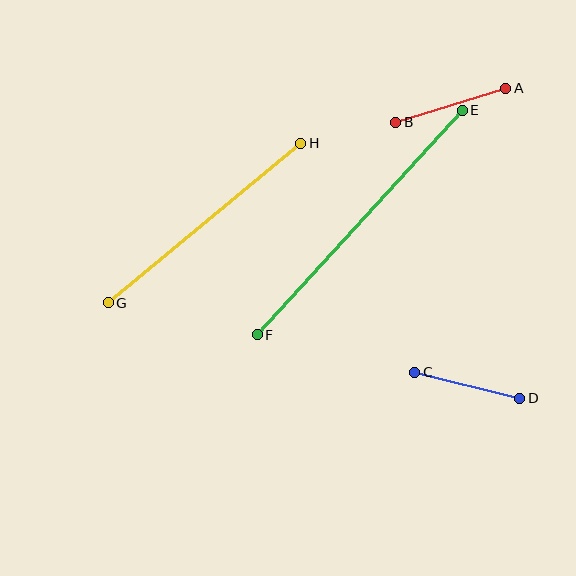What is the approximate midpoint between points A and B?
The midpoint is at approximately (451, 105) pixels.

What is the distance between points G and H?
The distance is approximately 250 pixels.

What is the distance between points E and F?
The distance is approximately 304 pixels.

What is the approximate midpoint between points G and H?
The midpoint is at approximately (205, 223) pixels.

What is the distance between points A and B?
The distance is approximately 115 pixels.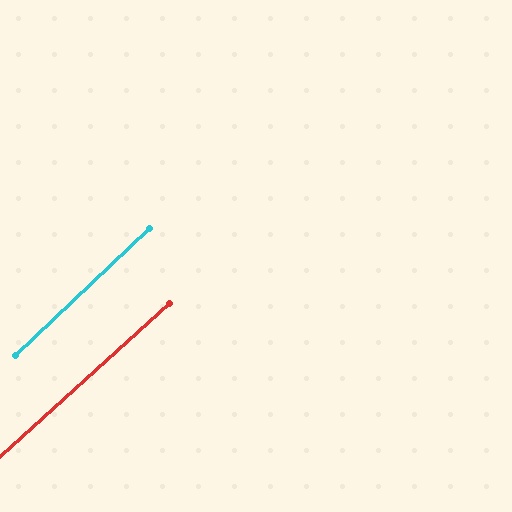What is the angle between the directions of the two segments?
Approximately 2 degrees.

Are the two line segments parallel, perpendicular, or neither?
Parallel — their directions differ by only 1.7°.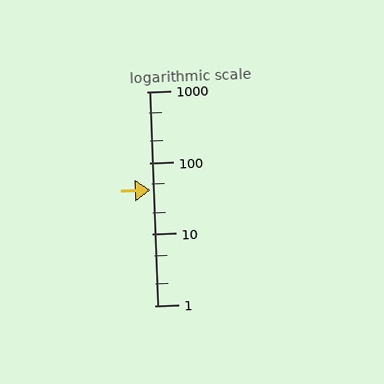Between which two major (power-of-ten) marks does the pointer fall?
The pointer is between 10 and 100.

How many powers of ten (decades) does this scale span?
The scale spans 3 decades, from 1 to 1000.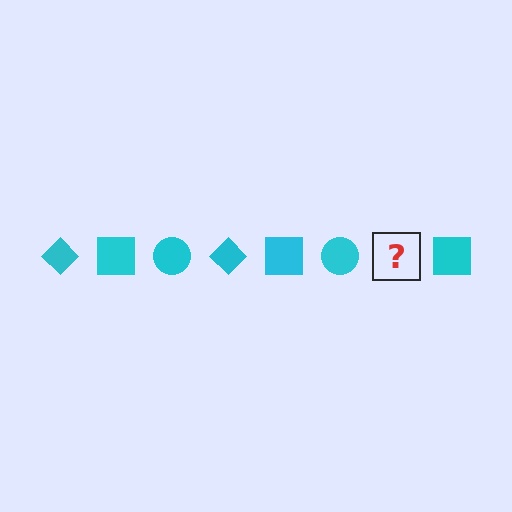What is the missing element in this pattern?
The missing element is a cyan diamond.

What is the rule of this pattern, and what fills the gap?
The rule is that the pattern cycles through diamond, square, circle shapes in cyan. The gap should be filled with a cyan diamond.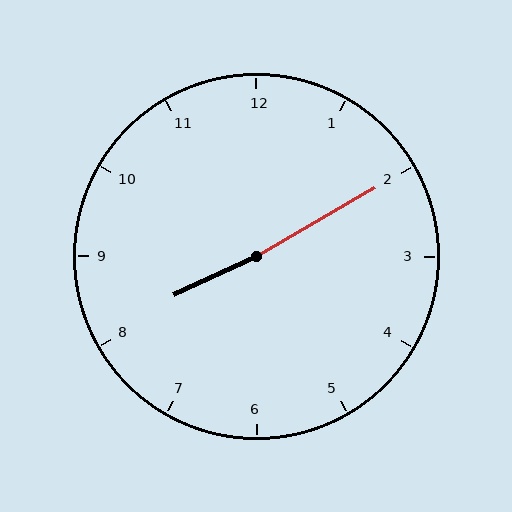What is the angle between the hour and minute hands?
Approximately 175 degrees.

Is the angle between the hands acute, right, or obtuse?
It is obtuse.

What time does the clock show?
8:10.